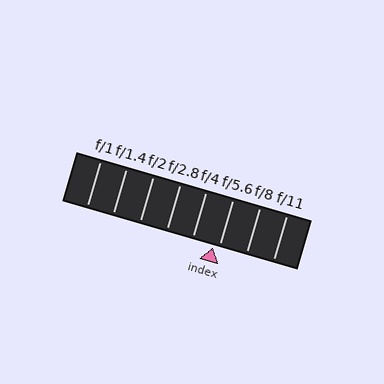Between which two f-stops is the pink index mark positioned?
The index mark is between f/4 and f/5.6.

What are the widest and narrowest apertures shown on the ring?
The widest aperture shown is f/1 and the narrowest is f/11.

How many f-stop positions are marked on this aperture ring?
There are 8 f-stop positions marked.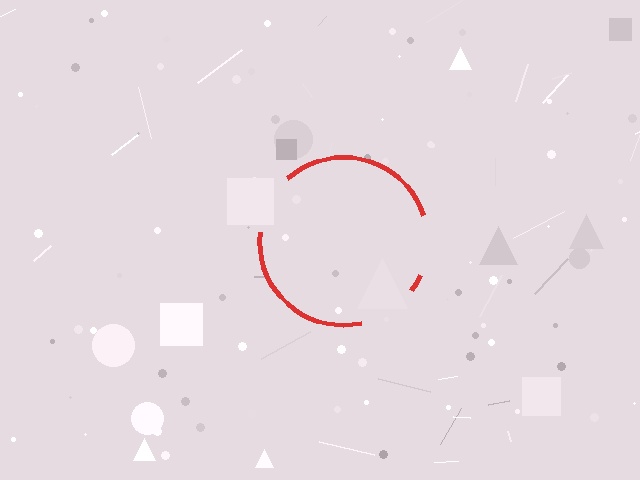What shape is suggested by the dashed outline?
The dashed outline suggests a circle.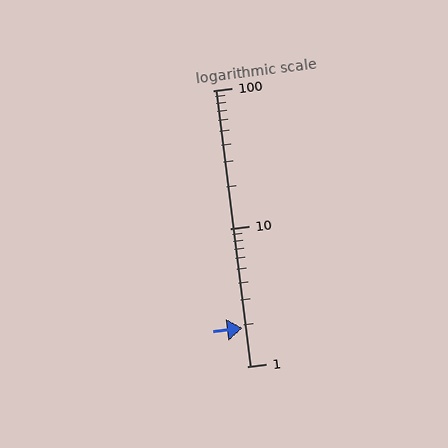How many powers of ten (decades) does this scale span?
The scale spans 2 decades, from 1 to 100.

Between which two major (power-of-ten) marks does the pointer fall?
The pointer is between 1 and 10.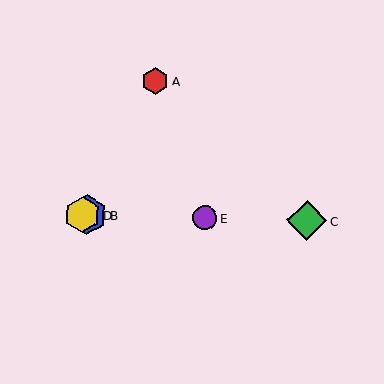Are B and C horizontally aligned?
Yes, both are at y≈215.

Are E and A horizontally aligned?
No, E is at y≈218 and A is at y≈81.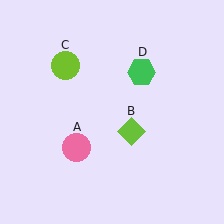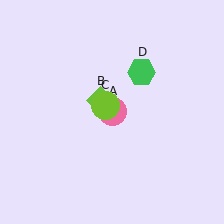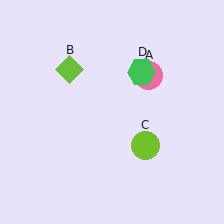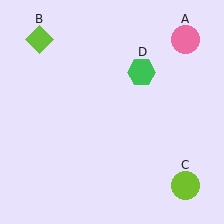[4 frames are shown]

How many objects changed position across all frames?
3 objects changed position: pink circle (object A), lime diamond (object B), lime circle (object C).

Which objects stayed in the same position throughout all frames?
Green hexagon (object D) remained stationary.